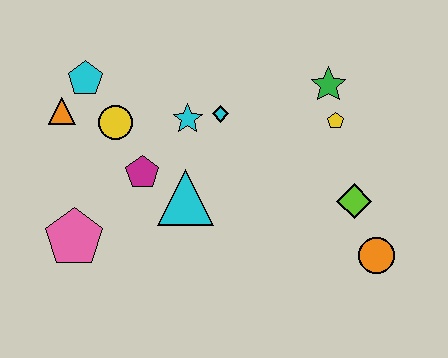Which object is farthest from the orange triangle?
The orange circle is farthest from the orange triangle.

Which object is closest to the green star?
The yellow pentagon is closest to the green star.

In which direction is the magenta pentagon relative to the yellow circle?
The magenta pentagon is below the yellow circle.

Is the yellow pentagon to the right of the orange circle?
No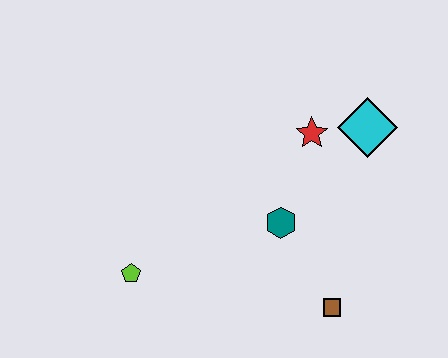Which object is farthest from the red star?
The lime pentagon is farthest from the red star.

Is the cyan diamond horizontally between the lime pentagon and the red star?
No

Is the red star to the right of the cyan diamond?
No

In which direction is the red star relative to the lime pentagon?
The red star is to the right of the lime pentagon.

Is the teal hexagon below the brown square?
No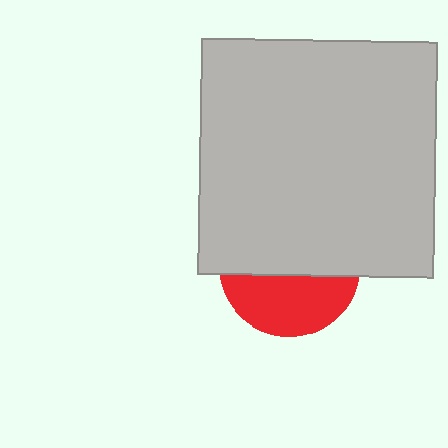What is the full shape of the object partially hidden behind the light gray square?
The partially hidden object is a red circle.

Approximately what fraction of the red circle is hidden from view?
Roughly 59% of the red circle is hidden behind the light gray square.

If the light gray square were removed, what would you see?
You would see the complete red circle.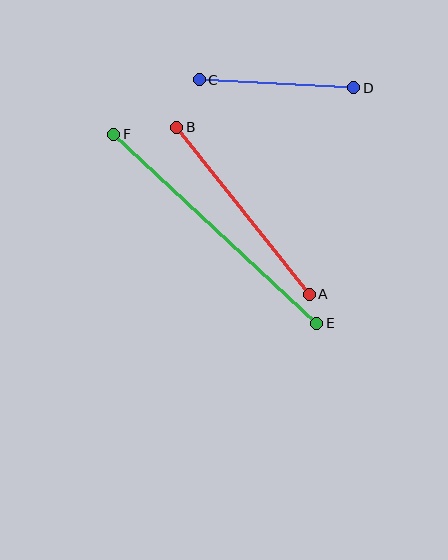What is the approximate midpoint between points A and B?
The midpoint is at approximately (243, 211) pixels.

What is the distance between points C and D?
The distance is approximately 155 pixels.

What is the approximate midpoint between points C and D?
The midpoint is at approximately (276, 84) pixels.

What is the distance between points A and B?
The distance is approximately 213 pixels.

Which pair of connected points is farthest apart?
Points E and F are farthest apart.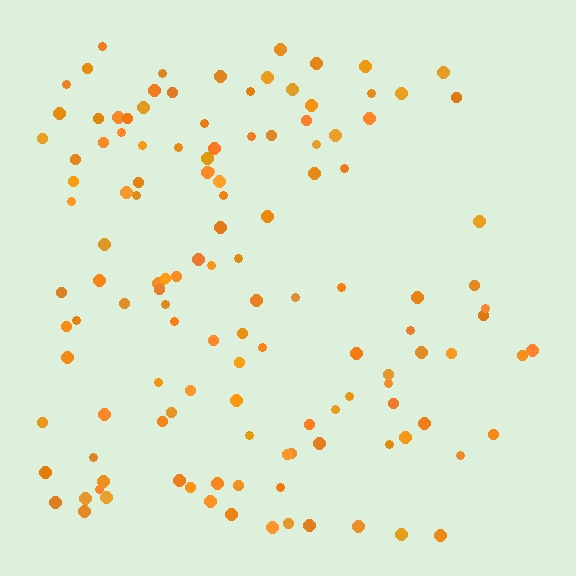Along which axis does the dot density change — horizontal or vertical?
Horizontal.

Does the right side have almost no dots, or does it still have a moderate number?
Still a moderate number, just noticeably fewer than the left.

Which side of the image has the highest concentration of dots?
The left.